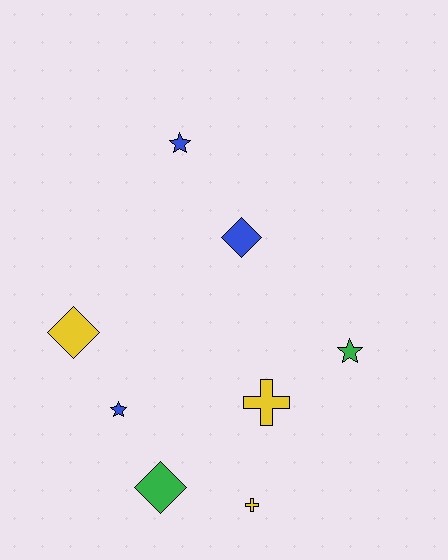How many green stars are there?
There is 1 green star.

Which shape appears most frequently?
Diamond, with 3 objects.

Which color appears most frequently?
Yellow, with 3 objects.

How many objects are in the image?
There are 8 objects.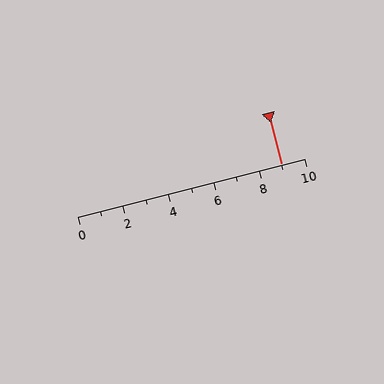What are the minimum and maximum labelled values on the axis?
The axis runs from 0 to 10.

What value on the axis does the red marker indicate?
The marker indicates approximately 9.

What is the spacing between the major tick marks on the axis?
The major ticks are spaced 2 apart.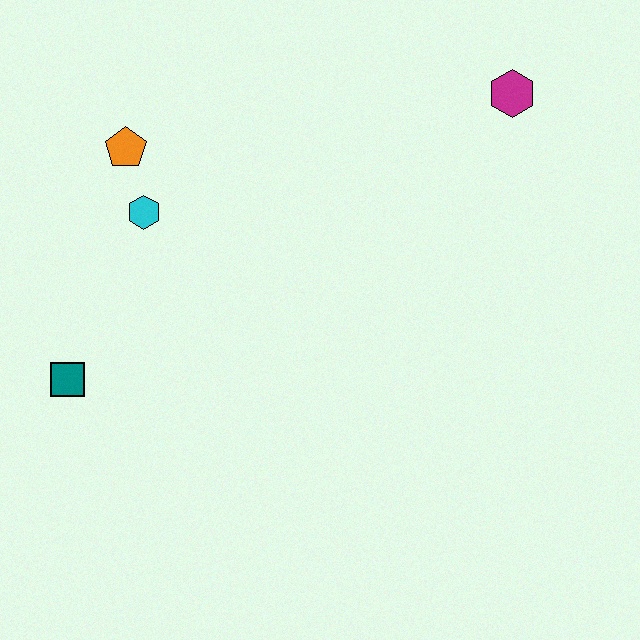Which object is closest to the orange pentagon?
The cyan hexagon is closest to the orange pentagon.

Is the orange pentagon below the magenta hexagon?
Yes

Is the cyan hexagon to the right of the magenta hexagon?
No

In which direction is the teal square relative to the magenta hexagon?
The teal square is to the left of the magenta hexagon.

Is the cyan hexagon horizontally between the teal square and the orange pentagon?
No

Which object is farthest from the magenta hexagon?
The teal square is farthest from the magenta hexagon.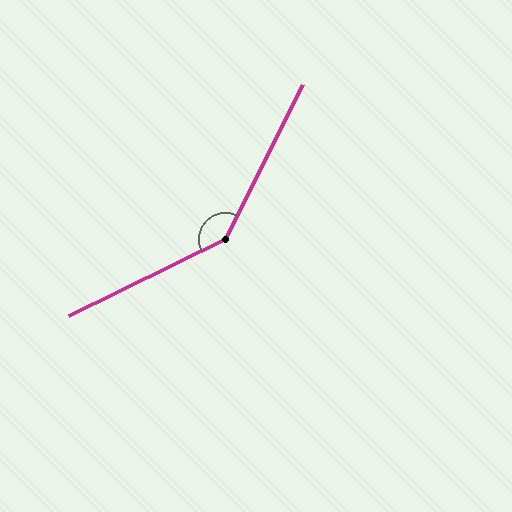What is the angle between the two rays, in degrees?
Approximately 143 degrees.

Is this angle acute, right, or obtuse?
It is obtuse.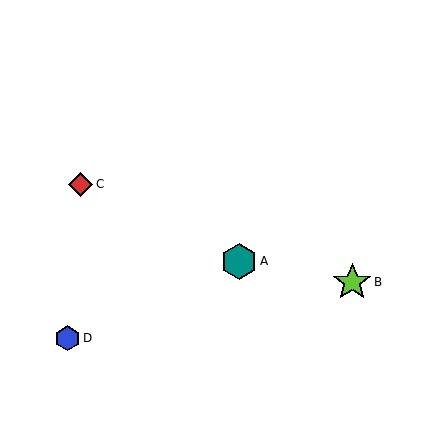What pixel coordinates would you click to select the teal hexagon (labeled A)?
Click at (239, 261) to select the teal hexagon A.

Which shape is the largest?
The lime star (labeled B) is the largest.